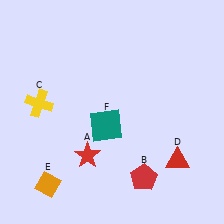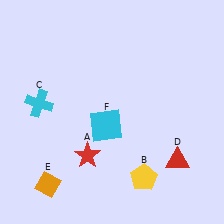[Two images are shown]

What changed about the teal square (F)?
In Image 1, F is teal. In Image 2, it changed to cyan.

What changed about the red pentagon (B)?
In Image 1, B is red. In Image 2, it changed to yellow.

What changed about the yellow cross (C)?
In Image 1, C is yellow. In Image 2, it changed to cyan.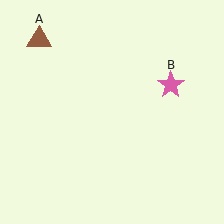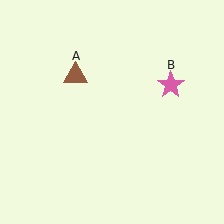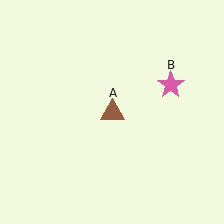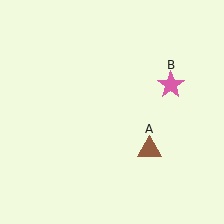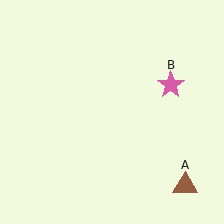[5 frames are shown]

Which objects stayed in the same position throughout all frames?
Pink star (object B) remained stationary.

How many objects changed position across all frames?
1 object changed position: brown triangle (object A).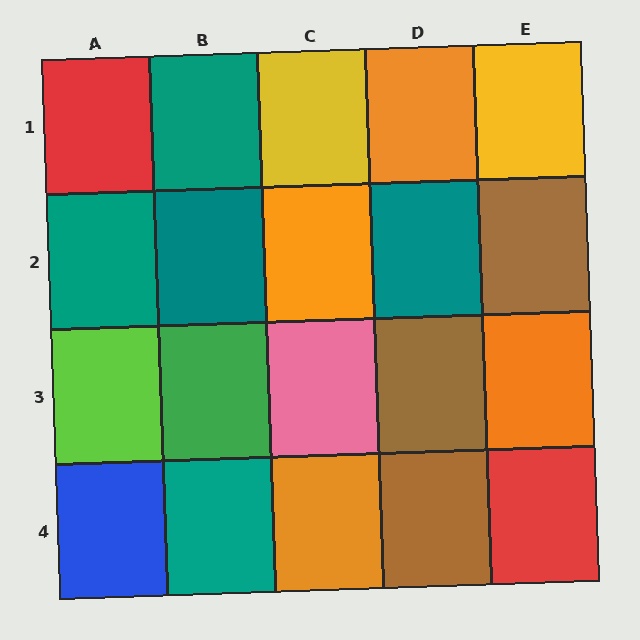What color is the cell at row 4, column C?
Orange.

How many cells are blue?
1 cell is blue.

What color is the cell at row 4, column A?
Blue.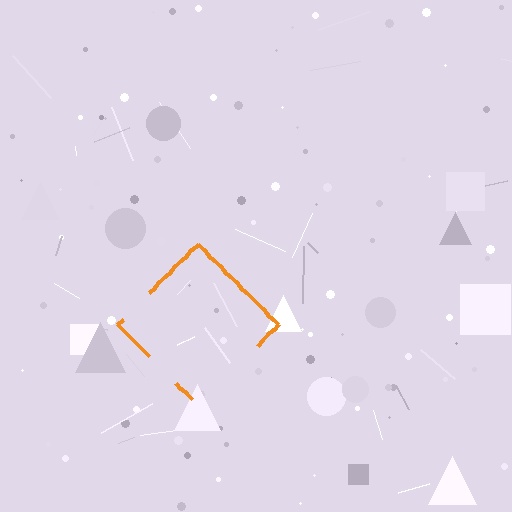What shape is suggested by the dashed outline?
The dashed outline suggests a diamond.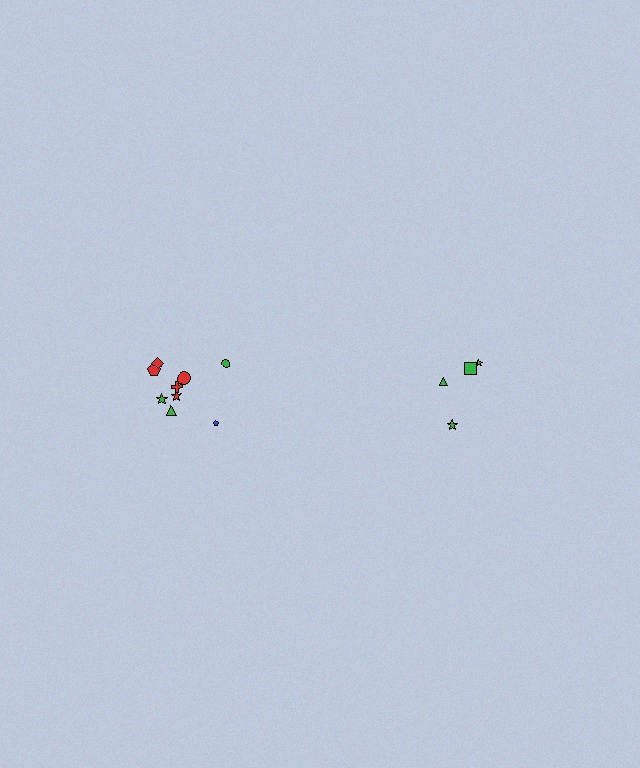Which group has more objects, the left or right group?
The left group.